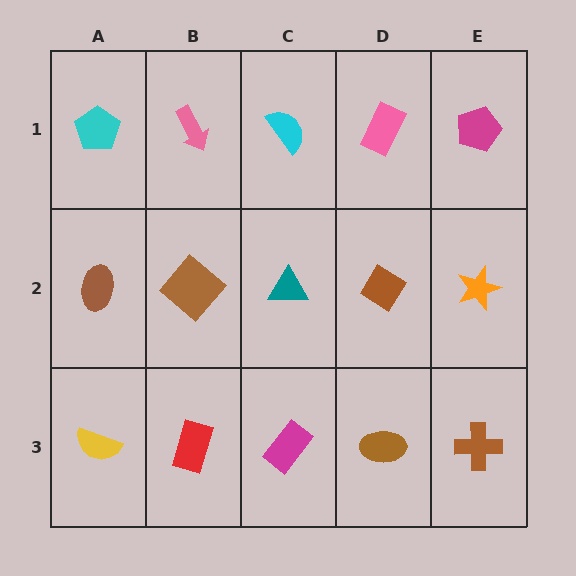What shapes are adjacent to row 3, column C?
A teal triangle (row 2, column C), a red rectangle (row 3, column B), a brown ellipse (row 3, column D).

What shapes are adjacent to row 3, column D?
A brown diamond (row 2, column D), a magenta rectangle (row 3, column C), a brown cross (row 3, column E).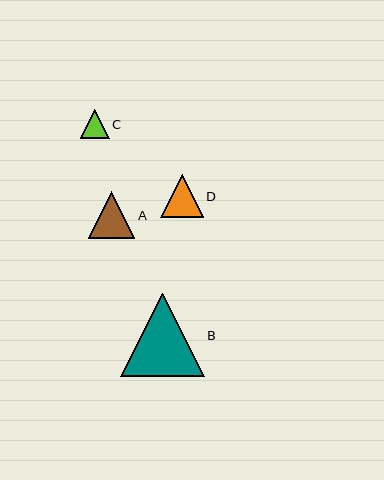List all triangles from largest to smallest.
From largest to smallest: B, A, D, C.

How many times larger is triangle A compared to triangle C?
Triangle A is approximately 1.6 times the size of triangle C.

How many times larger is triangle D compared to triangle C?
Triangle D is approximately 1.5 times the size of triangle C.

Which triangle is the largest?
Triangle B is the largest with a size of approximately 83 pixels.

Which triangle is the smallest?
Triangle C is the smallest with a size of approximately 29 pixels.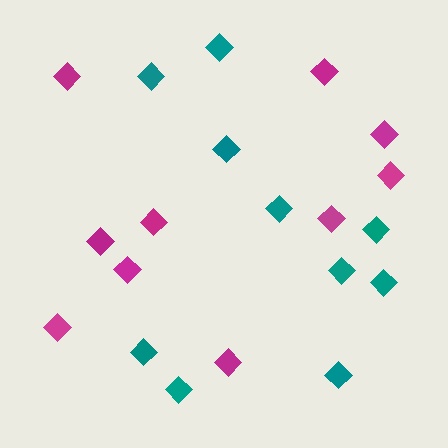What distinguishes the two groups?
There are 2 groups: one group of teal diamonds (10) and one group of magenta diamonds (10).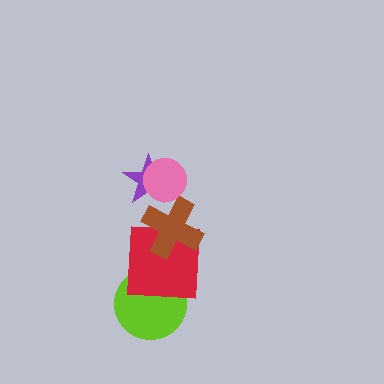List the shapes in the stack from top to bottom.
From top to bottom: the pink circle, the purple star, the brown cross, the red square, the lime circle.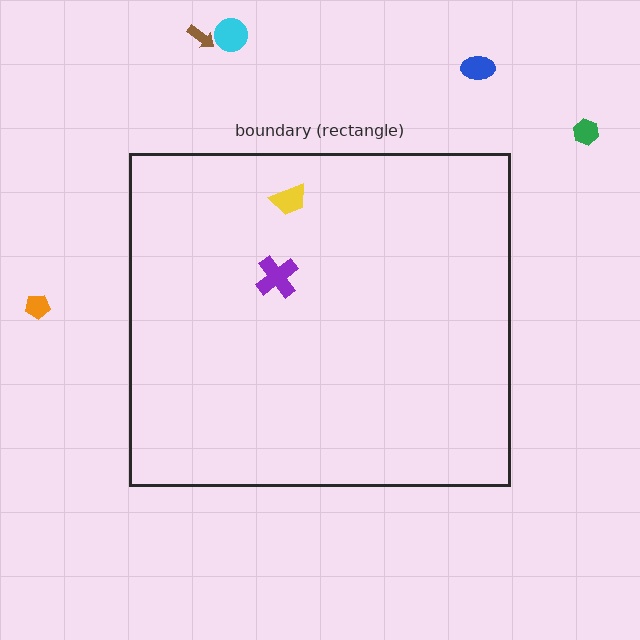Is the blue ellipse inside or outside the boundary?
Outside.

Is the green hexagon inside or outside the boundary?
Outside.